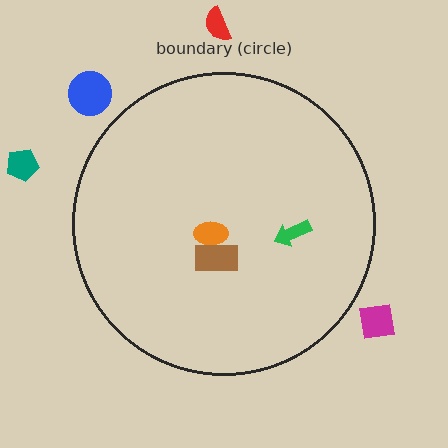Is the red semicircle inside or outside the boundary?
Outside.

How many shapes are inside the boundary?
3 inside, 4 outside.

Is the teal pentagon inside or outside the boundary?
Outside.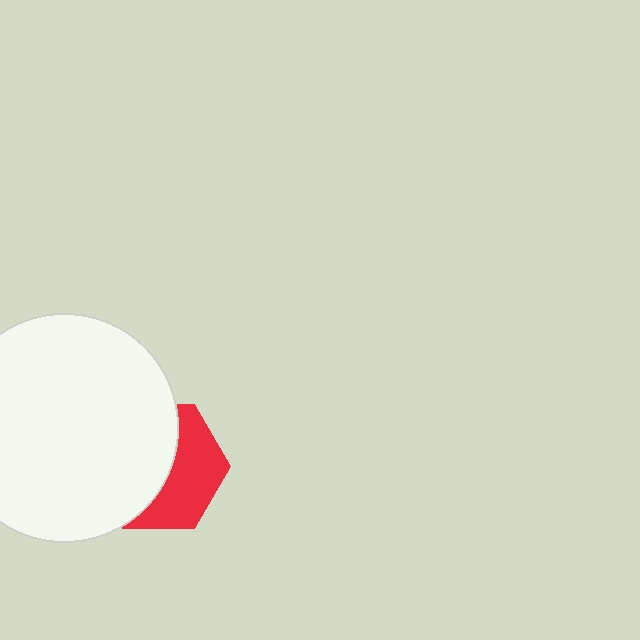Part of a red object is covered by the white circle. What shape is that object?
It is a hexagon.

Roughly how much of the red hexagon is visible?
A small part of it is visible (roughly 44%).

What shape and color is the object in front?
The object in front is a white circle.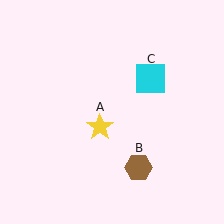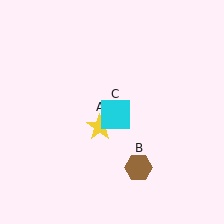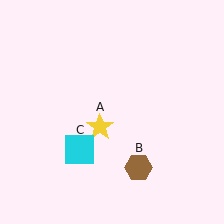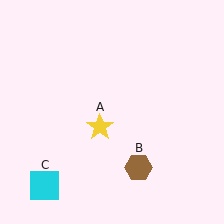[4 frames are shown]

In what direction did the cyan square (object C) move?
The cyan square (object C) moved down and to the left.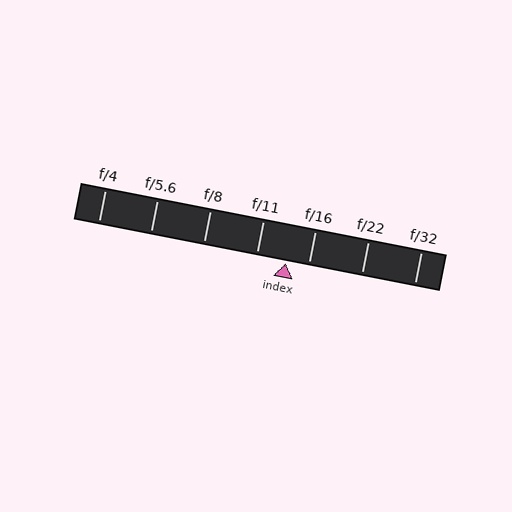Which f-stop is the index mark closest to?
The index mark is closest to f/16.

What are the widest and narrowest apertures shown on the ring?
The widest aperture shown is f/4 and the narrowest is f/32.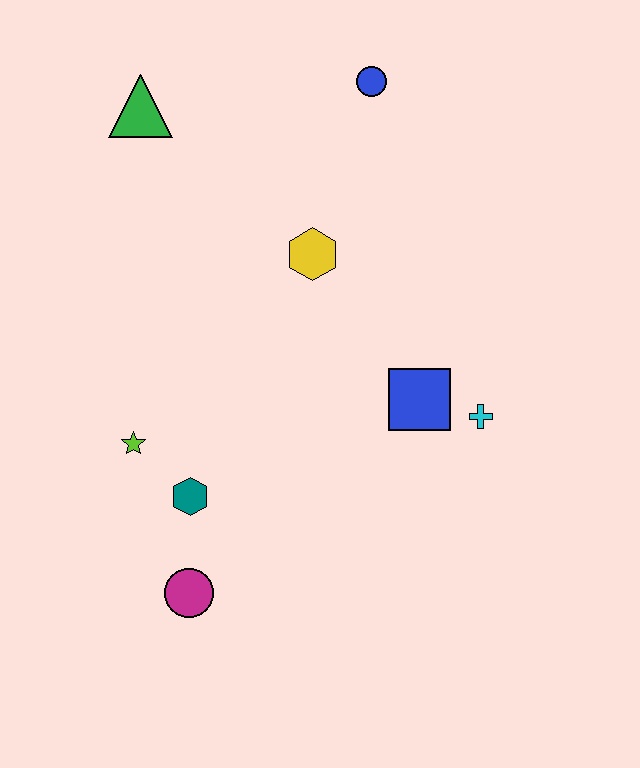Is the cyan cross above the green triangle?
No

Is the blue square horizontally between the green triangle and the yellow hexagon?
No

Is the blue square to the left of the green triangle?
No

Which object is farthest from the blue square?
The green triangle is farthest from the blue square.